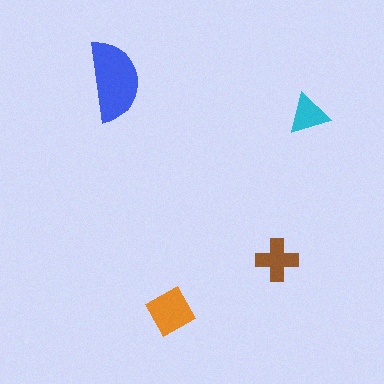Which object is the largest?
The blue semicircle.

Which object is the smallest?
The cyan triangle.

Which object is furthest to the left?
The blue semicircle is leftmost.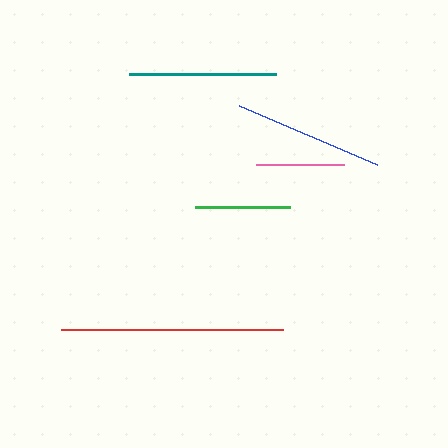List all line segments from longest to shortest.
From longest to shortest: red, blue, teal, green, pink.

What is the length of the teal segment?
The teal segment is approximately 147 pixels long.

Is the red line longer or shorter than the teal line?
The red line is longer than the teal line.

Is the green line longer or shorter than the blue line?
The blue line is longer than the green line.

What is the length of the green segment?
The green segment is approximately 95 pixels long.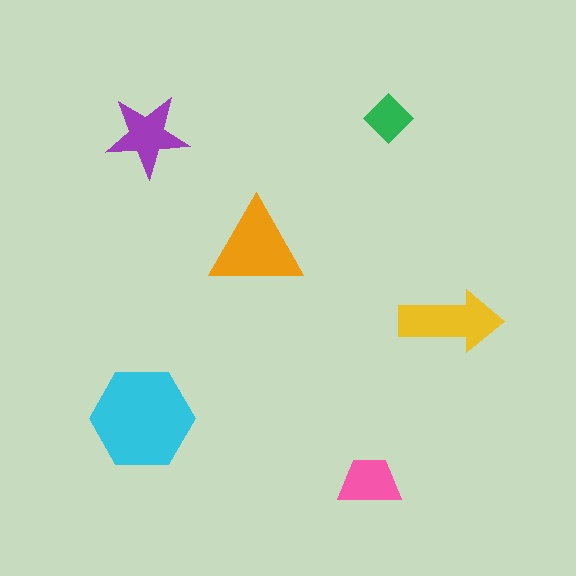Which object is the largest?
The cyan hexagon.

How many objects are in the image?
There are 6 objects in the image.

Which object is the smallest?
The green diamond.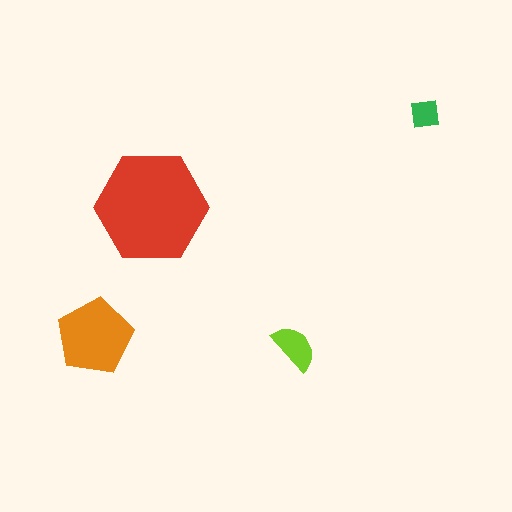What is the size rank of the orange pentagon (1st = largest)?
2nd.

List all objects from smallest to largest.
The green square, the lime semicircle, the orange pentagon, the red hexagon.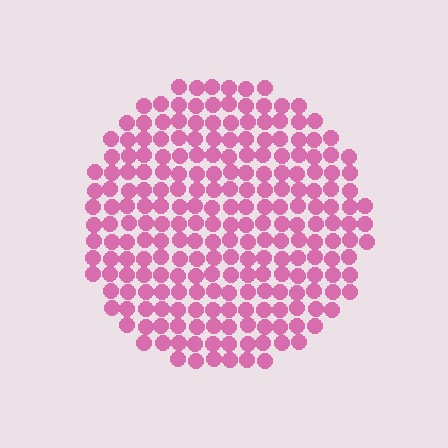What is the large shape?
The large shape is a circle.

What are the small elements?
The small elements are circles.